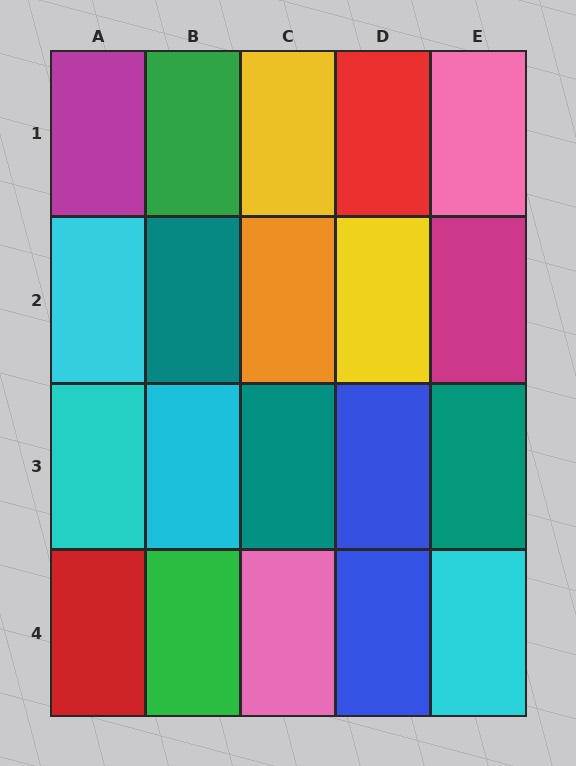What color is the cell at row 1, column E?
Pink.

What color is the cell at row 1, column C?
Yellow.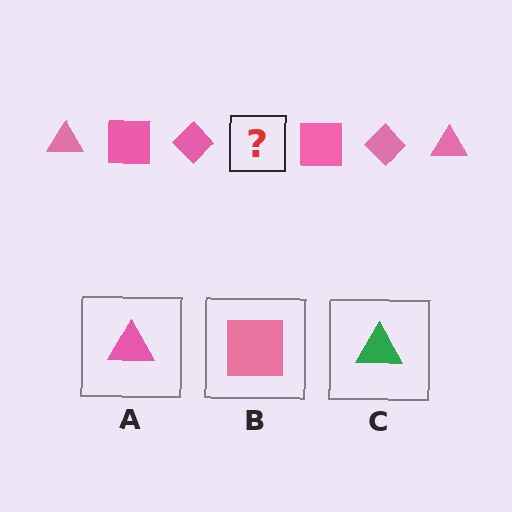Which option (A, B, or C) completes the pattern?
A.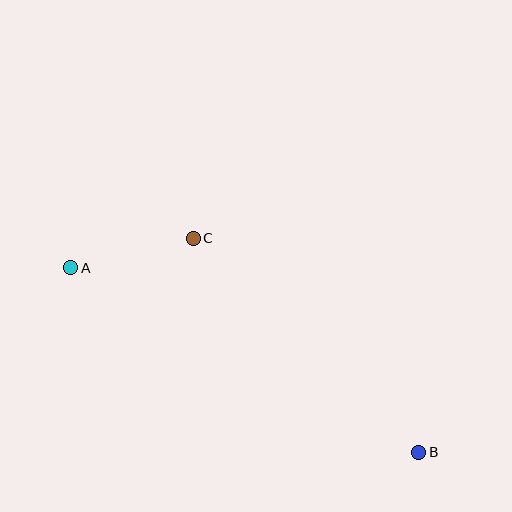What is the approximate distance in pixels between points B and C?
The distance between B and C is approximately 311 pixels.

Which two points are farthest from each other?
Points A and B are farthest from each other.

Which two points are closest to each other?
Points A and C are closest to each other.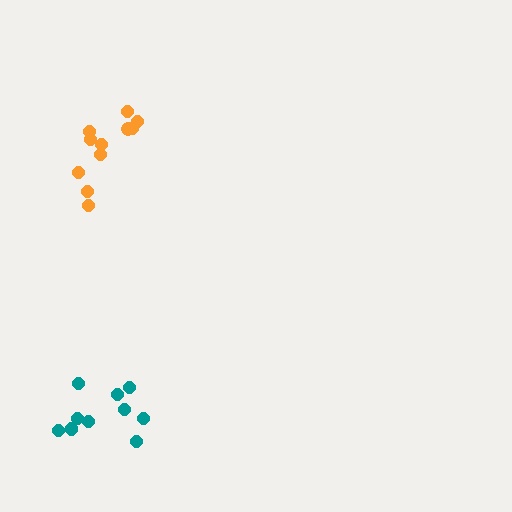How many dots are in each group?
Group 1: 11 dots, Group 2: 10 dots (21 total).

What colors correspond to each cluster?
The clusters are colored: orange, teal.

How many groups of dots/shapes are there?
There are 2 groups.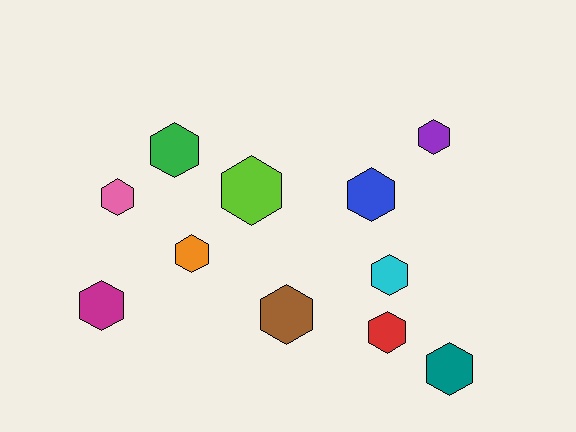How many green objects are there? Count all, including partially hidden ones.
There is 1 green object.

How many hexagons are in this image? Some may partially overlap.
There are 11 hexagons.